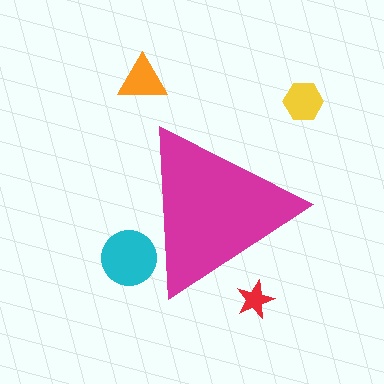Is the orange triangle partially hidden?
No, the orange triangle is fully visible.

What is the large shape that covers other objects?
A magenta triangle.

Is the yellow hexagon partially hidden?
No, the yellow hexagon is fully visible.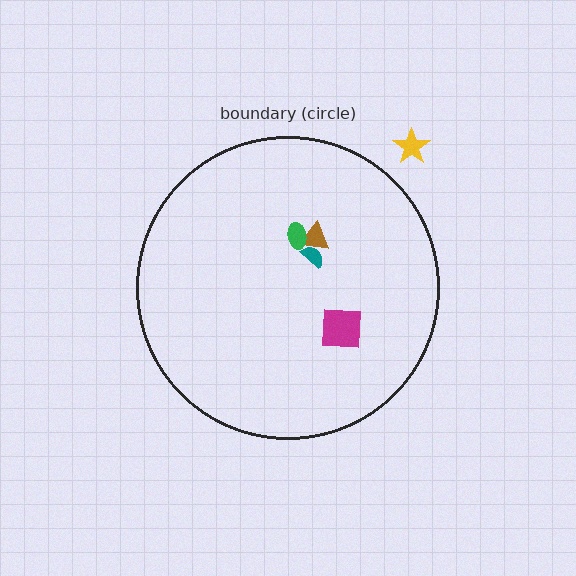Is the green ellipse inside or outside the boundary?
Inside.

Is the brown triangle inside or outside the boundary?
Inside.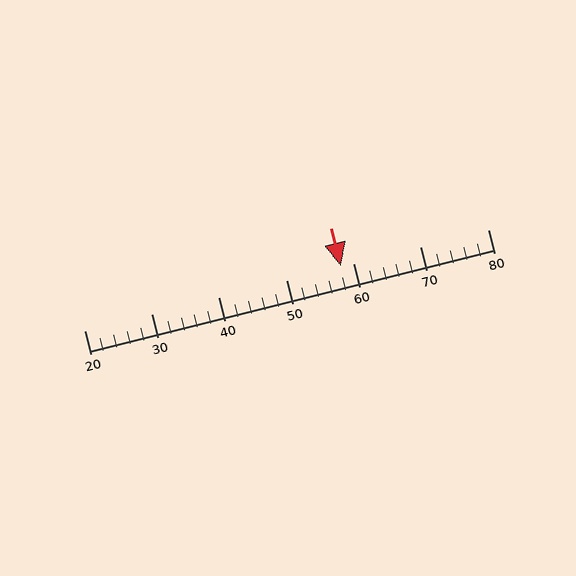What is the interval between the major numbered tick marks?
The major tick marks are spaced 10 units apart.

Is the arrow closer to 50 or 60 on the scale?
The arrow is closer to 60.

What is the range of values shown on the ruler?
The ruler shows values from 20 to 80.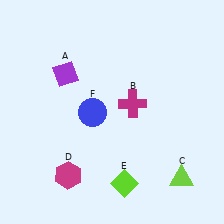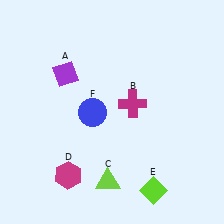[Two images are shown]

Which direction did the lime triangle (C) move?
The lime triangle (C) moved left.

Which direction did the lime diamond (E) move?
The lime diamond (E) moved right.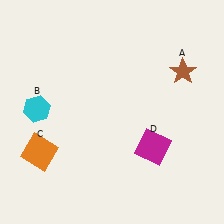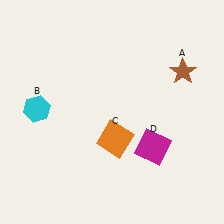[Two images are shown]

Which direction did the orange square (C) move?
The orange square (C) moved right.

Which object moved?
The orange square (C) moved right.